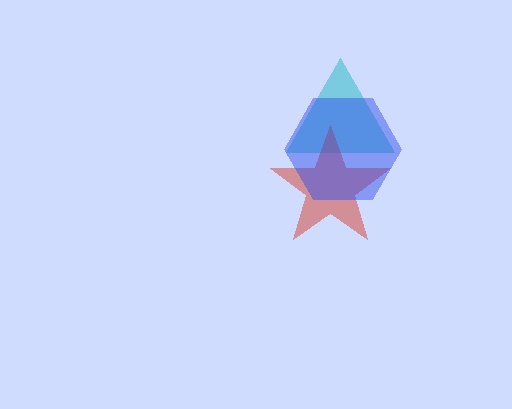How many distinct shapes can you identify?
There are 3 distinct shapes: a cyan triangle, a red star, a blue hexagon.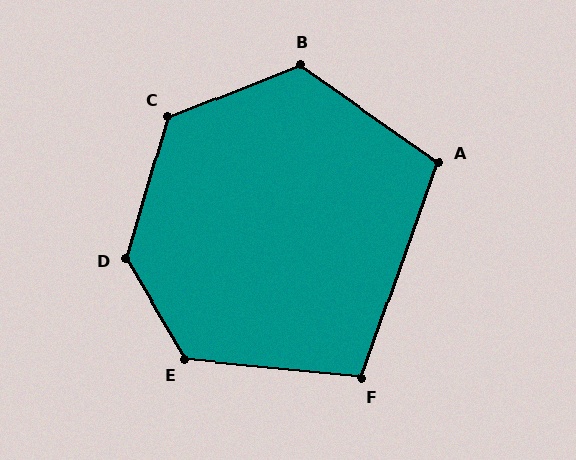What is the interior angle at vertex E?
Approximately 127 degrees (obtuse).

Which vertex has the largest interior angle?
D, at approximately 133 degrees.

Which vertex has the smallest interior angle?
F, at approximately 104 degrees.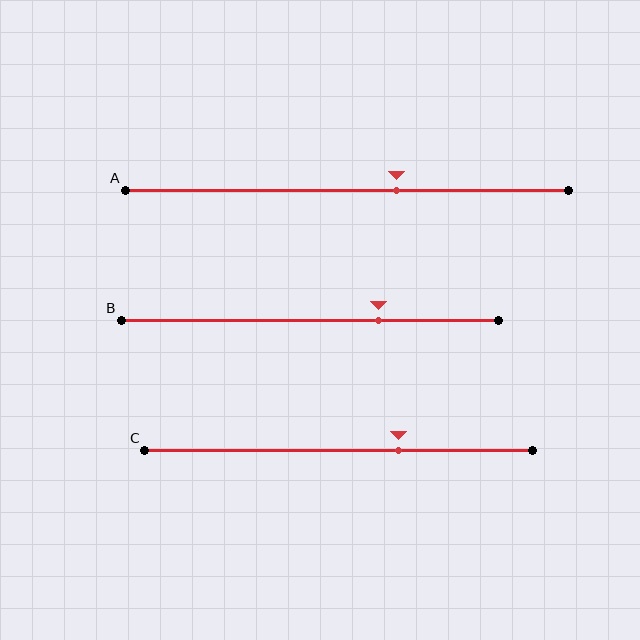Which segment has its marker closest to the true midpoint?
Segment A has its marker closest to the true midpoint.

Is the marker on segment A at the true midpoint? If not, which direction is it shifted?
No, the marker on segment A is shifted to the right by about 11% of the segment length.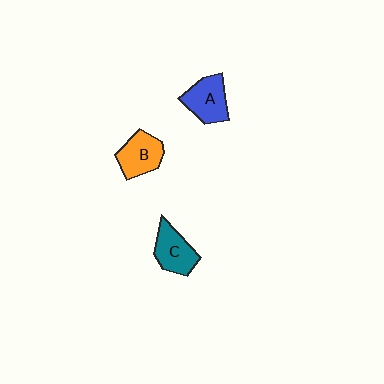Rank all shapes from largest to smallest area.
From largest to smallest: A (blue), C (teal), B (orange).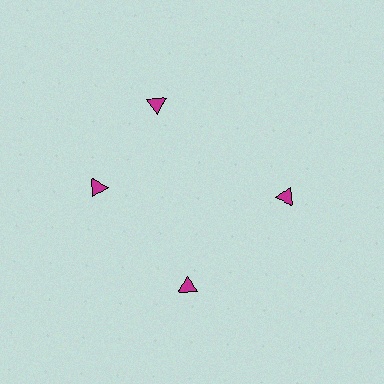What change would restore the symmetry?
The symmetry would be restored by rotating it back into even spacing with its neighbors so that all 4 triangles sit at equal angles and equal distance from the center.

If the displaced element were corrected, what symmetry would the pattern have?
It would have 4-fold rotational symmetry — the pattern would map onto itself every 90 degrees.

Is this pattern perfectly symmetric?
No. The 4 magenta triangles are arranged in a ring, but one element near the 12 o'clock position is rotated out of alignment along the ring, breaking the 4-fold rotational symmetry.